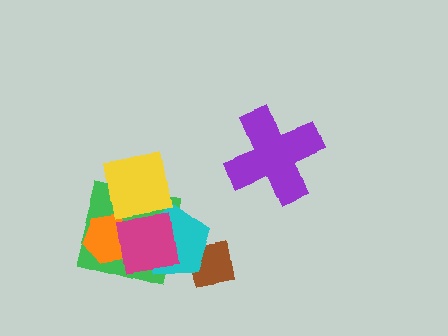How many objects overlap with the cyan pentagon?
4 objects overlap with the cyan pentagon.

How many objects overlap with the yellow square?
3 objects overlap with the yellow square.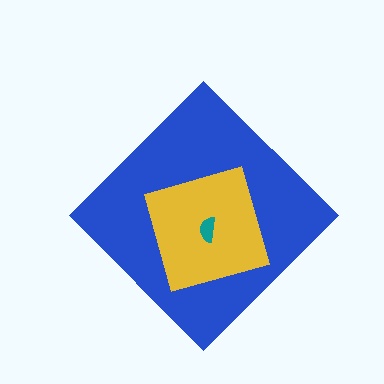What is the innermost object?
The teal semicircle.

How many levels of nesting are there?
3.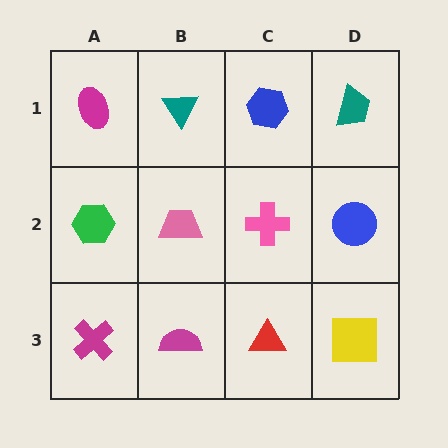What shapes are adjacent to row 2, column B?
A teal triangle (row 1, column B), a magenta semicircle (row 3, column B), a green hexagon (row 2, column A), a pink cross (row 2, column C).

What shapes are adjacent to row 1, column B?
A pink trapezoid (row 2, column B), a magenta ellipse (row 1, column A), a blue hexagon (row 1, column C).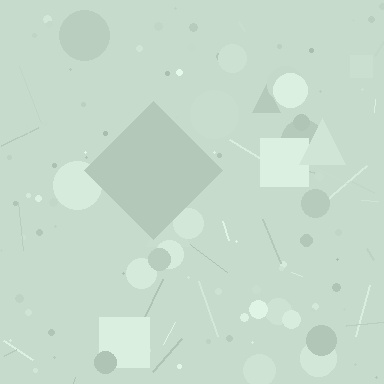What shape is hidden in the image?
A diamond is hidden in the image.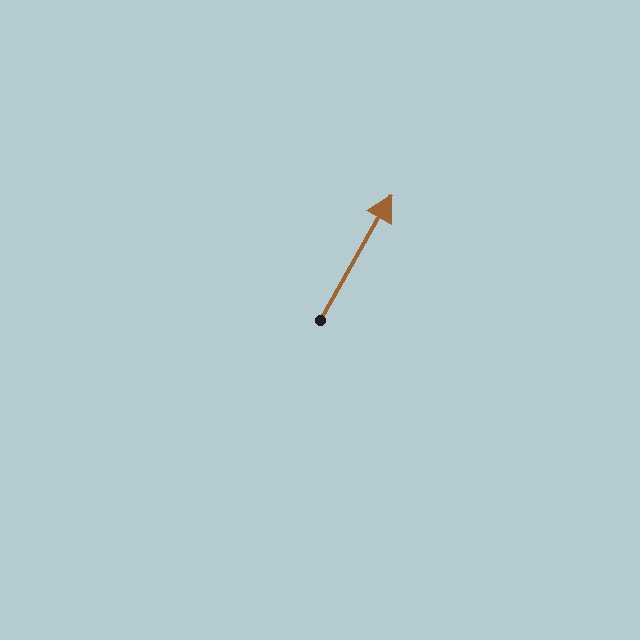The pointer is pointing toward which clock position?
Roughly 1 o'clock.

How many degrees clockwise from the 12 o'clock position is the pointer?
Approximately 30 degrees.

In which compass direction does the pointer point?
Northeast.